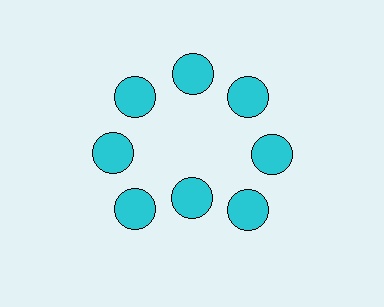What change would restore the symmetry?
The symmetry would be restored by moving it outward, back onto the ring so that all 8 circles sit at equal angles and equal distance from the center.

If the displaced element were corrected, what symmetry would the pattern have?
It would have 8-fold rotational symmetry — the pattern would map onto itself every 45 degrees.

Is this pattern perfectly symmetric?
No. The 8 cyan circles are arranged in a ring, but one element near the 6 o'clock position is pulled inward toward the center, breaking the 8-fold rotational symmetry.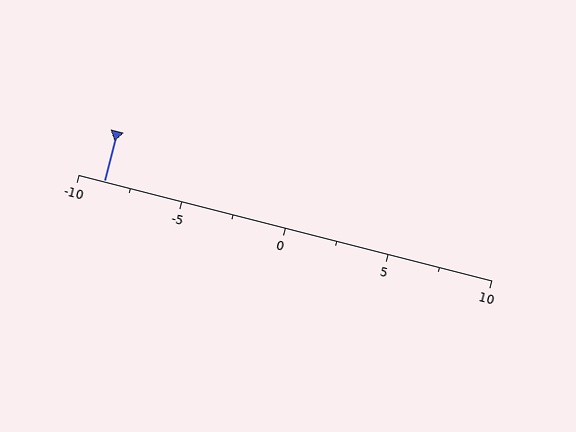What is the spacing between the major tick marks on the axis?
The major ticks are spaced 5 apart.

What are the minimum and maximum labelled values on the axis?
The axis runs from -10 to 10.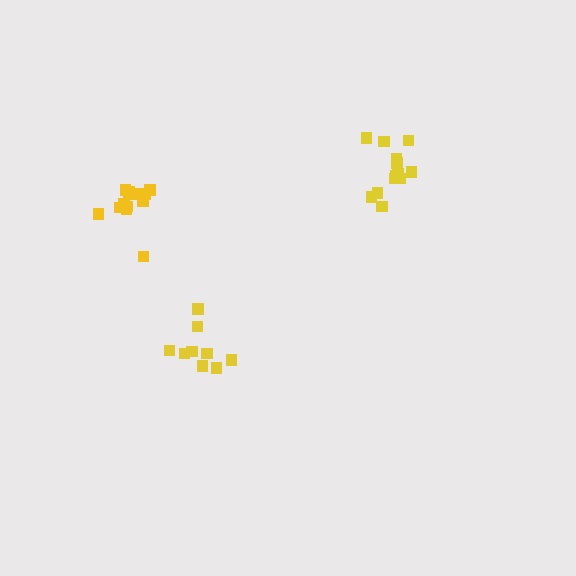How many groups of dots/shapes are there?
There are 3 groups.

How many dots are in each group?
Group 1: 9 dots, Group 2: 13 dots, Group 3: 14 dots (36 total).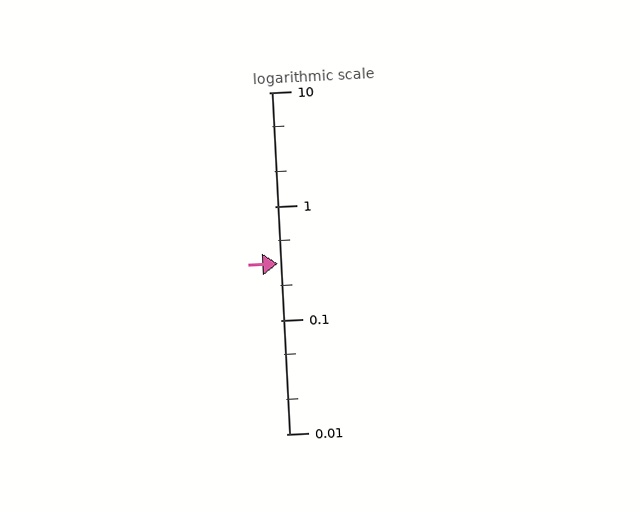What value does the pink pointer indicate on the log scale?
The pointer indicates approximately 0.31.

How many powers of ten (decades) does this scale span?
The scale spans 3 decades, from 0.01 to 10.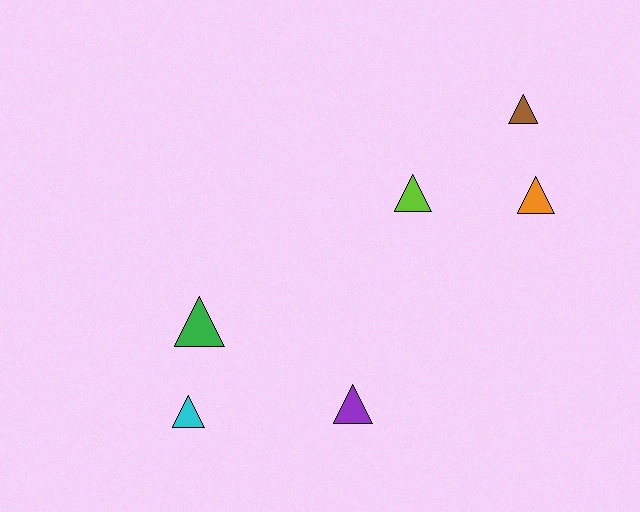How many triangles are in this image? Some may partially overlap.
There are 6 triangles.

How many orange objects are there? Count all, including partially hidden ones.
There is 1 orange object.